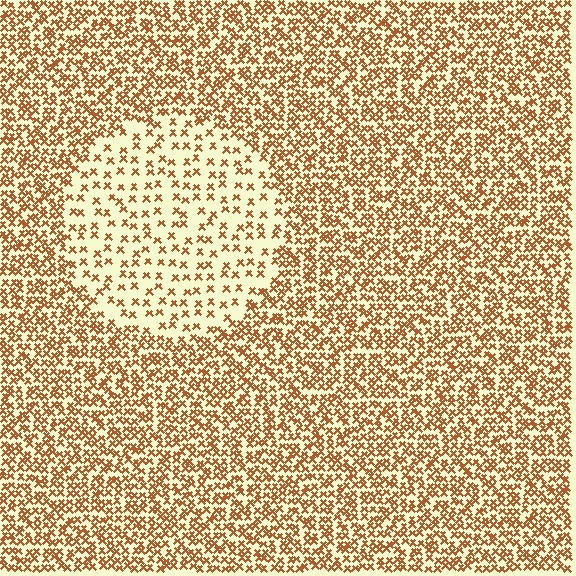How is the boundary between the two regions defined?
The boundary is defined by a change in element density (approximately 2.5x ratio). All elements are the same color, size, and shape.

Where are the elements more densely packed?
The elements are more densely packed outside the circle boundary.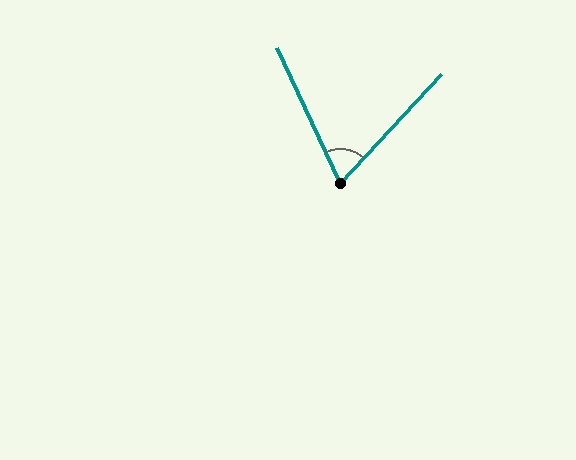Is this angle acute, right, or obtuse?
It is acute.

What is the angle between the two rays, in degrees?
Approximately 68 degrees.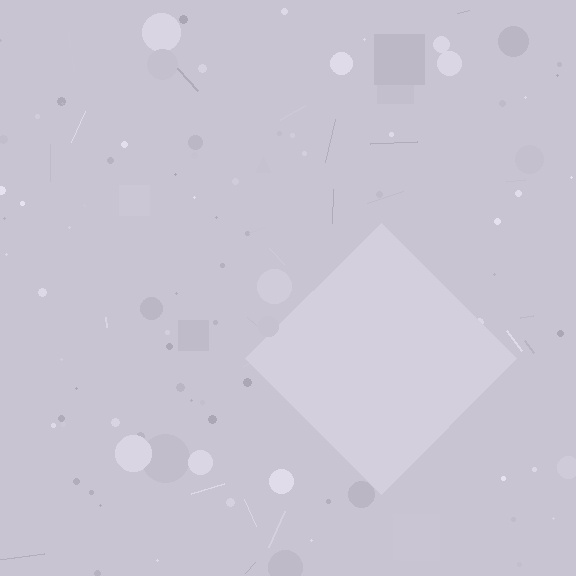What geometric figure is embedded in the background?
A diamond is embedded in the background.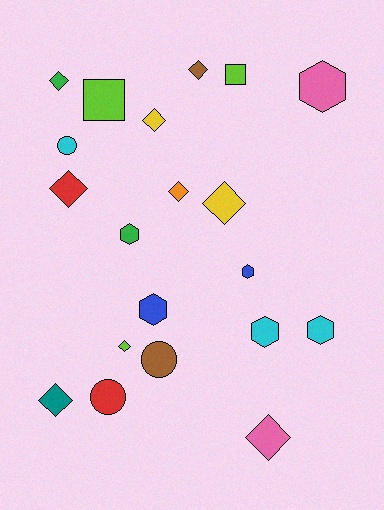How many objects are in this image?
There are 20 objects.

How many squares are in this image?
There are 2 squares.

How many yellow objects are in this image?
There are 2 yellow objects.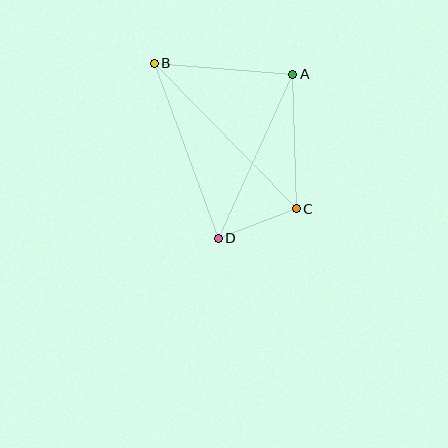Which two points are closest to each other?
Points C and D are closest to each other.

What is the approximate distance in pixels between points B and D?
The distance between B and D is approximately 186 pixels.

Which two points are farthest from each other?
Points B and C are farthest from each other.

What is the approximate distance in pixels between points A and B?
The distance between A and B is approximately 139 pixels.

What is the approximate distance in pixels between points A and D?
The distance between A and D is approximately 180 pixels.